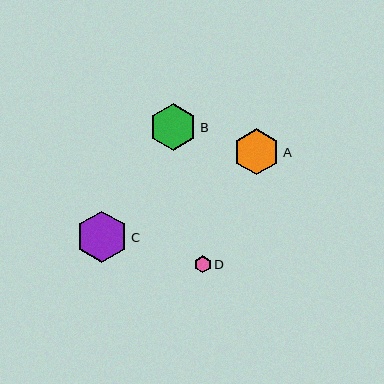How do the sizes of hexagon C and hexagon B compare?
Hexagon C and hexagon B are approximately the same size.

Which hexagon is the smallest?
Hexagon D is the smallest with a size of approximately 17 pixels.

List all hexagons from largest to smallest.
From largest to smallest: C, B, A, D.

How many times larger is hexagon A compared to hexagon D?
Hexagon A is approximately 2.7 times the size of hexagon D.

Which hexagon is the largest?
Hexagon C is the largest with a size of approximately 52 pixels.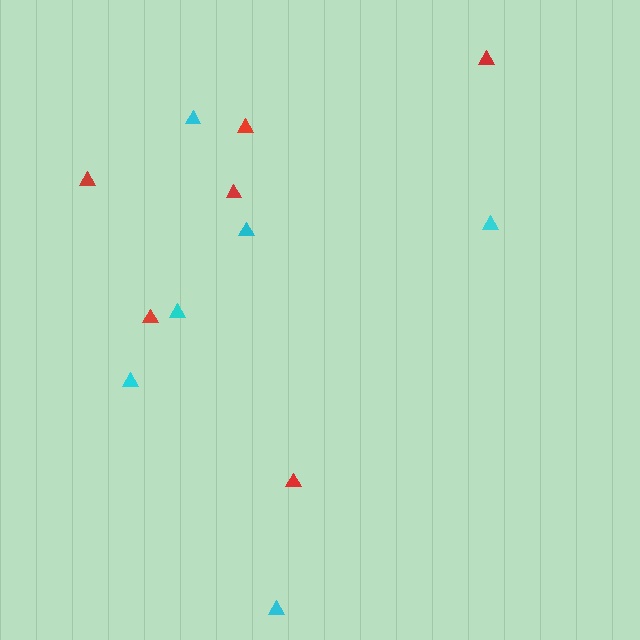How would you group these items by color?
There are 2 groups: one group of red triangles (6) and one group of cyan triangles (6).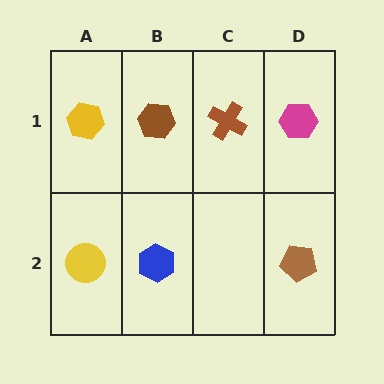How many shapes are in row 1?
4 shapes.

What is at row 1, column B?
A brown hexagon.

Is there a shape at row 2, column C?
No, that cell is empty.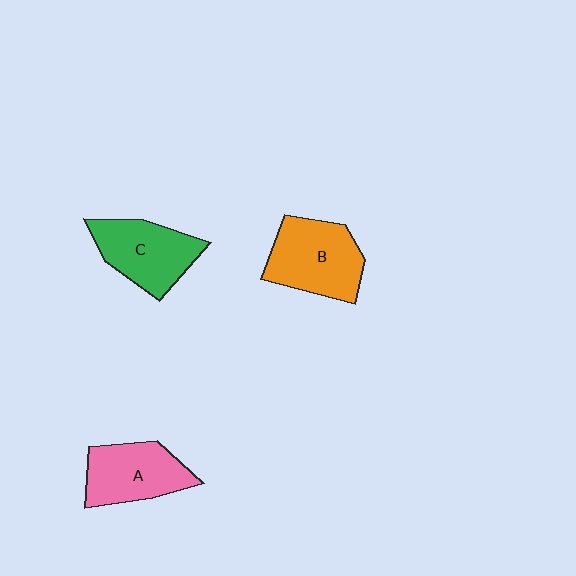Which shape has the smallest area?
Shape A (pink).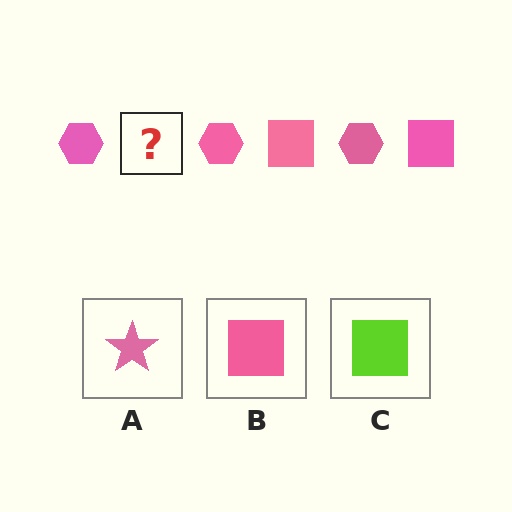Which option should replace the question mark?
Option B.